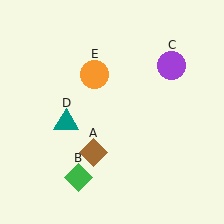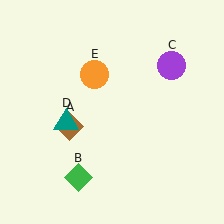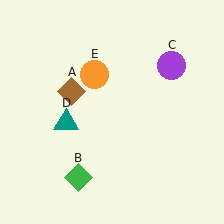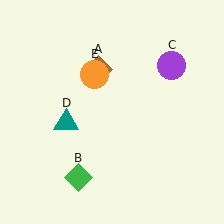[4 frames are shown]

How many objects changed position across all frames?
1 object changed position: brown diamond (object A).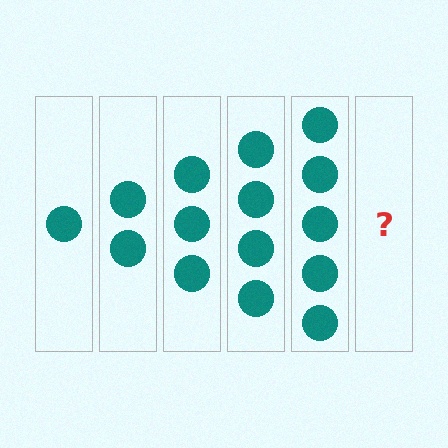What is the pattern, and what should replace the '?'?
The pattern is that each step adds one more circle. The '?' should be 6 circles.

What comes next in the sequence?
The next element should be 6 circles.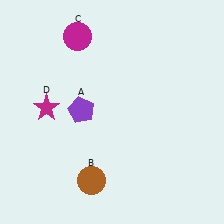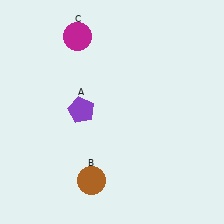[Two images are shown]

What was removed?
The magenta star (D) was removed in Image 2.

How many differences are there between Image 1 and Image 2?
There is 1 difference between the two images.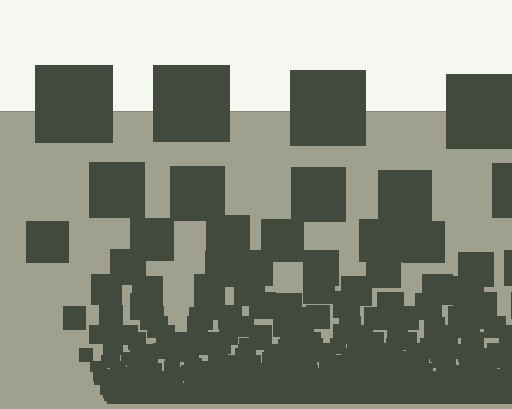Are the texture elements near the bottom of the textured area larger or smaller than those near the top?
Smaller. The gradient is inverted — elements near the bottom are smaller and denser.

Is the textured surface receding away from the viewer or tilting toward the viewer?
The surface appears to tilt toward the viewer. Texture elements get larger and sparser toward the top.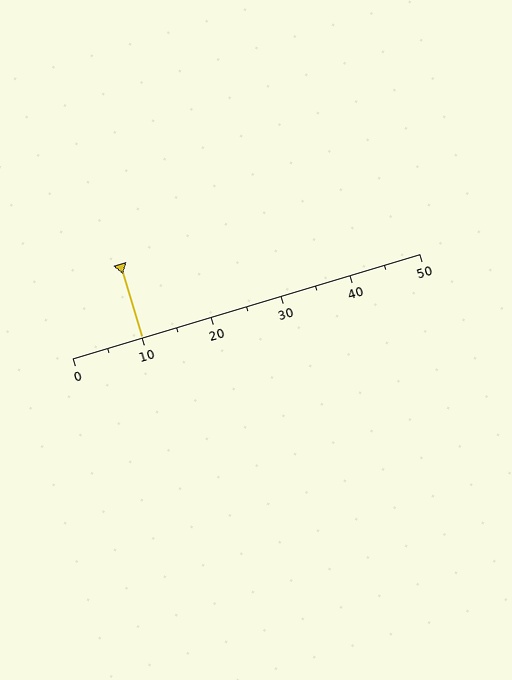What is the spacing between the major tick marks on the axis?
The major ticks are spaced 10 apart.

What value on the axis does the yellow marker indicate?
The marker indicates approximately 10.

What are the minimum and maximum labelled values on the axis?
The axis runs from 0 to 50.